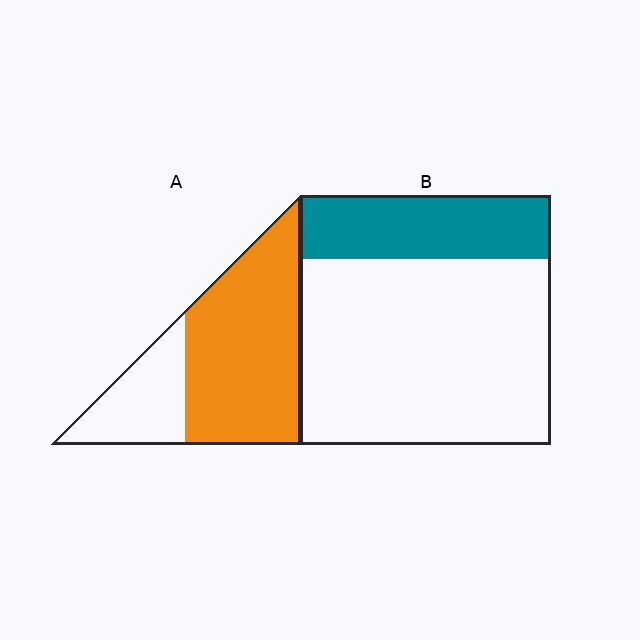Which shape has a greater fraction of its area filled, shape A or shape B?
Shape A.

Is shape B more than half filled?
No.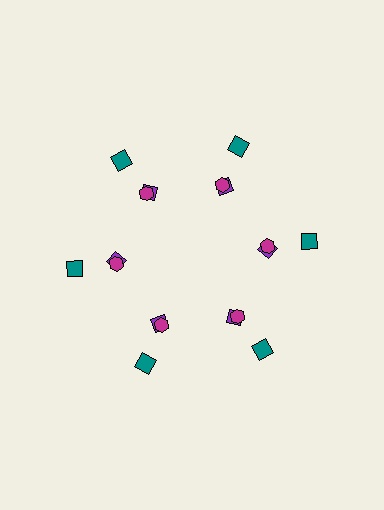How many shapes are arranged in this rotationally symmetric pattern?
There are 18 shapes, arranged in 6 groups of 3.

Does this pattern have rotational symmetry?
Yes, this pattern has 6-fold rotational symmetry. It looks the same after rotating 60 degrees around the center.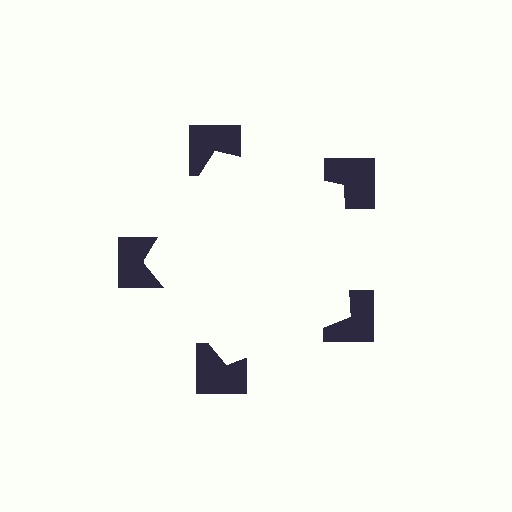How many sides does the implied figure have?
5 sides.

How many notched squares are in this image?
There are 5 — one at each vertex of the illusory pentagon.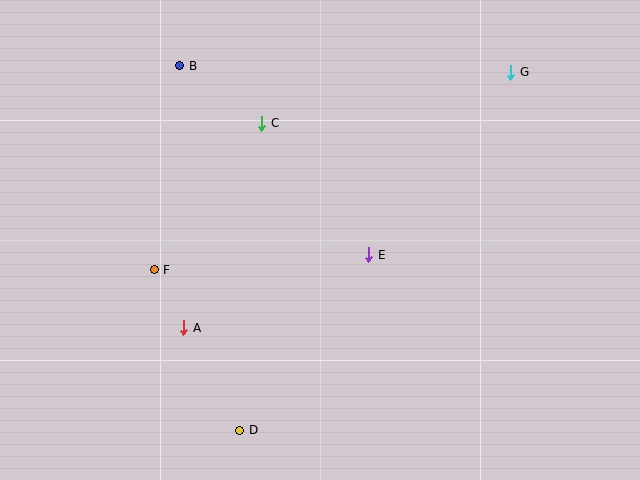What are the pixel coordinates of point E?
Point E is at (369, 255).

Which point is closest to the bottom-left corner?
Point A is closest to the bottom-left corner.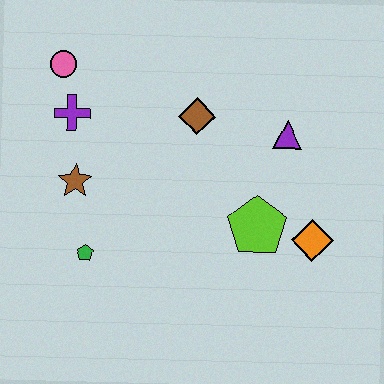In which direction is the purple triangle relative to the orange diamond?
The purple triangle is above the orange diamond.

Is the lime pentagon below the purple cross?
Yes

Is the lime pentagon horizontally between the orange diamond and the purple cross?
Yes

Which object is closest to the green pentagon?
The brown star is closest to the green pentagon.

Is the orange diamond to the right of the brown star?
Yes